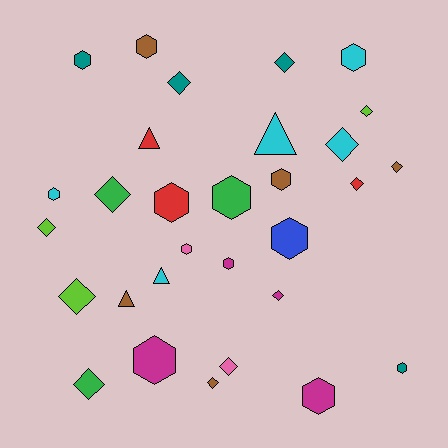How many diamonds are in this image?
There are 13 diamonds.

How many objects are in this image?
There are 30 objects.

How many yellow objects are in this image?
There are no yellow objects.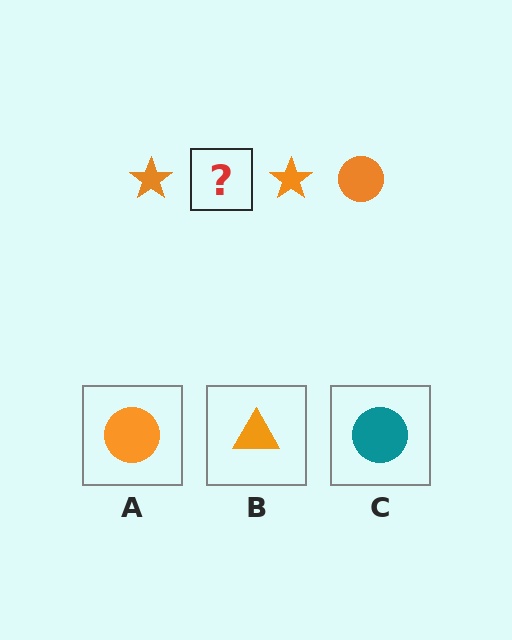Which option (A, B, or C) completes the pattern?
A.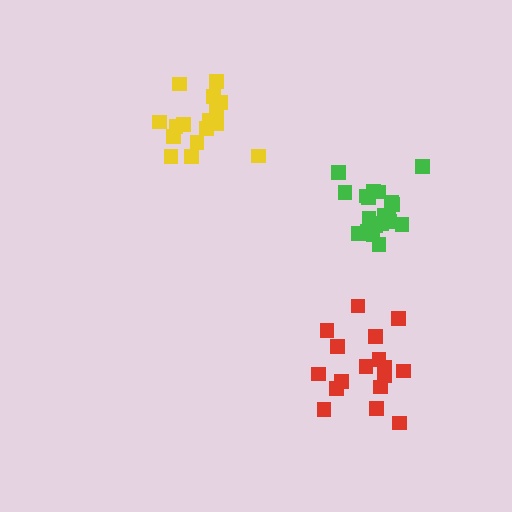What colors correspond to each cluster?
The clusters are colored: red, yellow, green.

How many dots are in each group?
Group 1: 17 dots, Group 2: 16 dots, Group 3: 20 dots (53 total).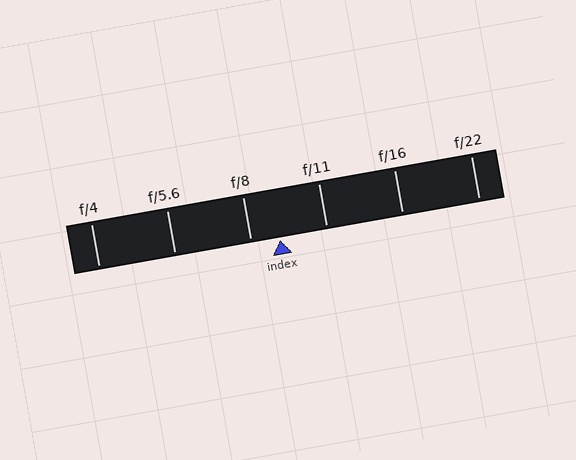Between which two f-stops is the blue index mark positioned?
The index mark is between f/8 and f/11.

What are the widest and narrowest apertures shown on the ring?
The widest aperture shown is f/4 and the narrowest is f/22.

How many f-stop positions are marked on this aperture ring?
There are 6 f-stop positions marked.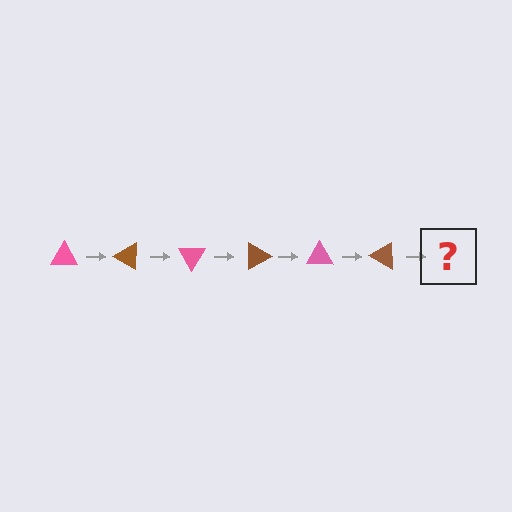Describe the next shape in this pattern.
It should be a pink triangle, rotated 180 degrees from the start.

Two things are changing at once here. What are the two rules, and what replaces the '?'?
The two rules are that it rotates 30 degrees each step and the color cycles through pink and brown. The '?' should be a pink triangle, rotated 180 degrees from the start.